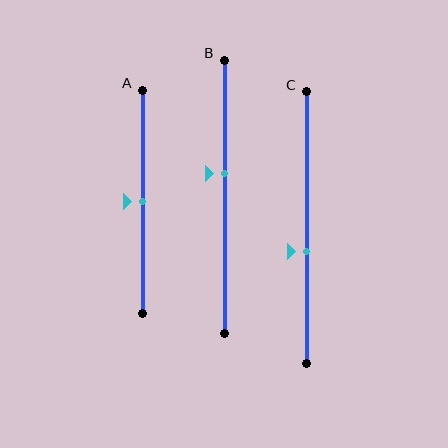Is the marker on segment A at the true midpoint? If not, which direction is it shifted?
Yes, the marker on segment A is at the true midpoint.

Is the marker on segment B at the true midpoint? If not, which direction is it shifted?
No, the marker on segment B is shifted upward by about 8% of the segment length.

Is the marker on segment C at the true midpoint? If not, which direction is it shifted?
No, the marker on segment C is shifted downward by about 9% of the segment length.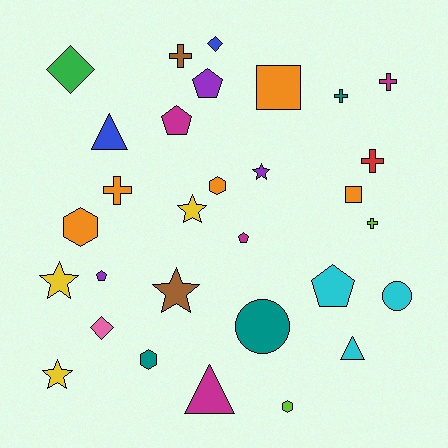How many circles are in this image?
There are 2 circles.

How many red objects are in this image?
There is 1 red object.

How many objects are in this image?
There are 30 objects.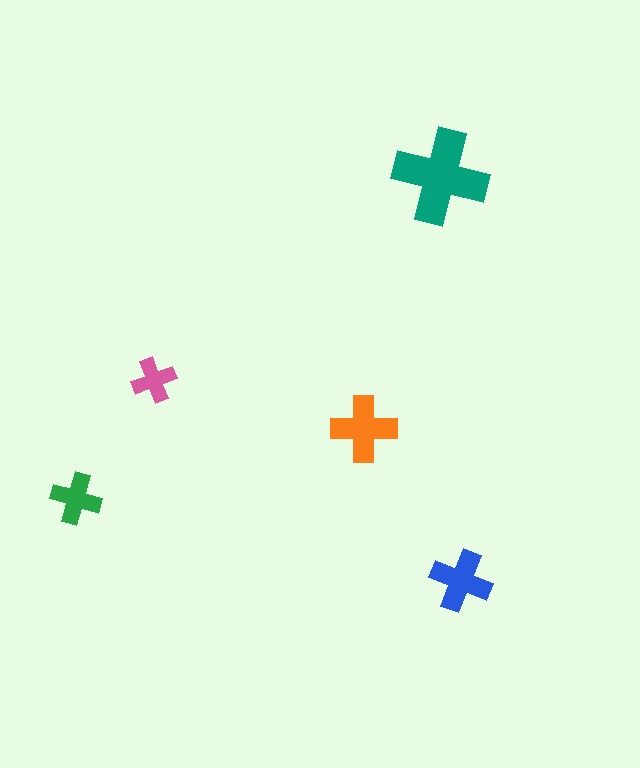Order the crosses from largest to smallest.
the teal one, the orange one, the blue one, the green one, the pink one.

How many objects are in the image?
There are 5 objects in the image.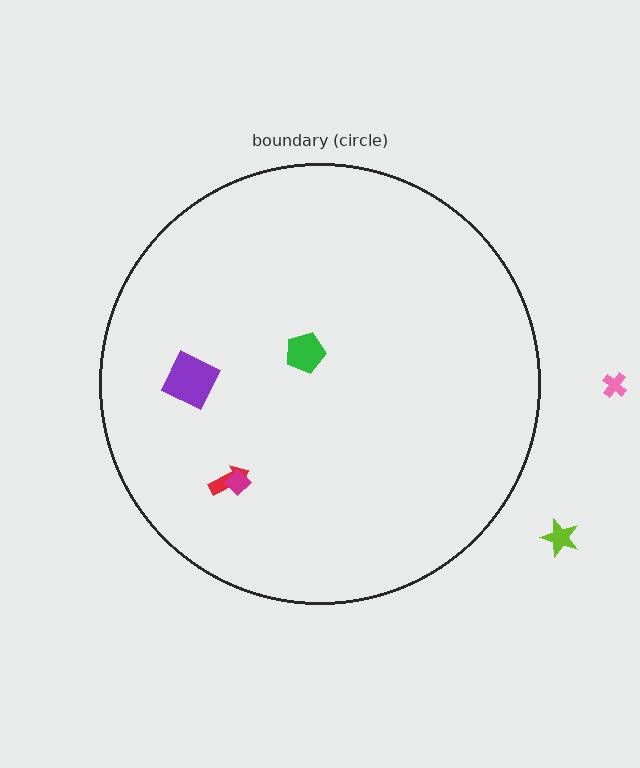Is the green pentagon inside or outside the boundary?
Inside.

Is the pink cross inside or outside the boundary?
Outside.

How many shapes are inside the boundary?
4 inside, 2 outside.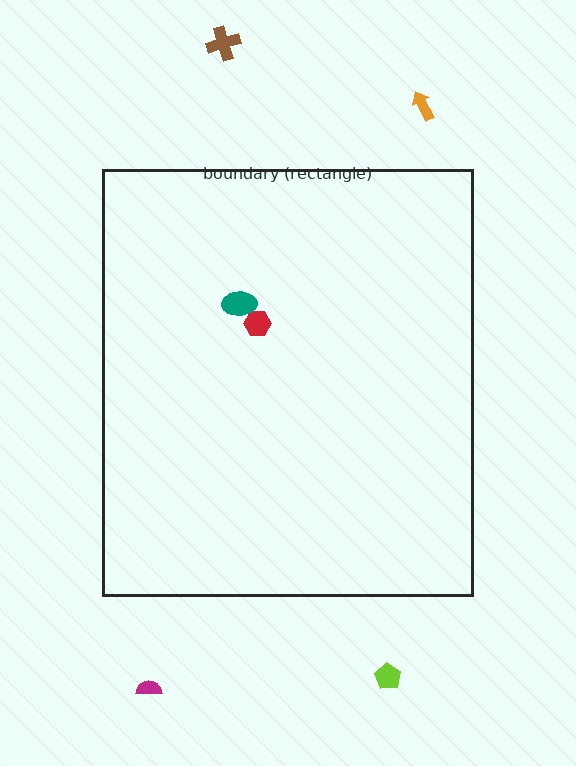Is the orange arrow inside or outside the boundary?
Outside.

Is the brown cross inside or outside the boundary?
Outside.